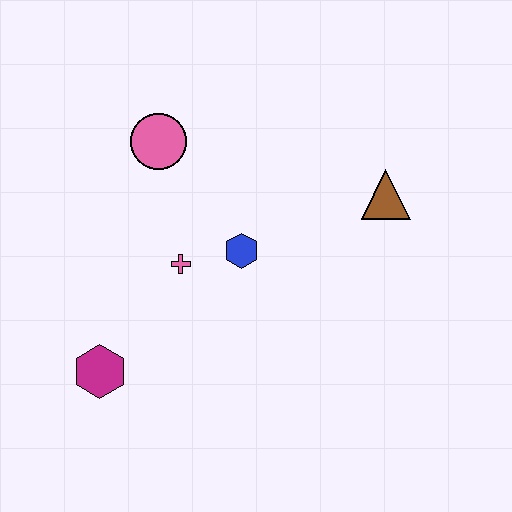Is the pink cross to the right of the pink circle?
Yes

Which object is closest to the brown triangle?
The blue hexagon is closest to the brown triangle.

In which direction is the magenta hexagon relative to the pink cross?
The magenta hexagon is below the pink cross.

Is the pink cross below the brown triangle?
Yes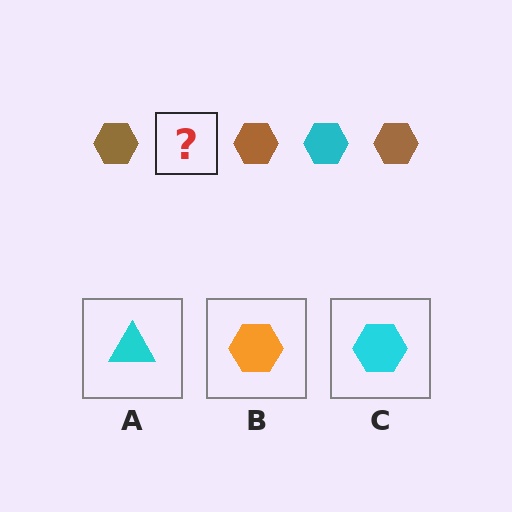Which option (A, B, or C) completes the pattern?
C.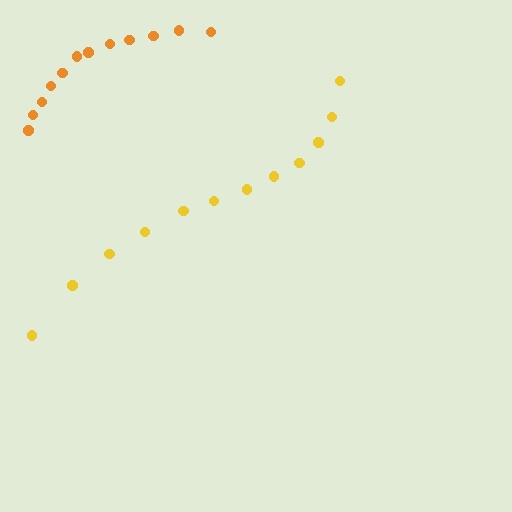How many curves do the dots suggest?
There are 2 distinct paths.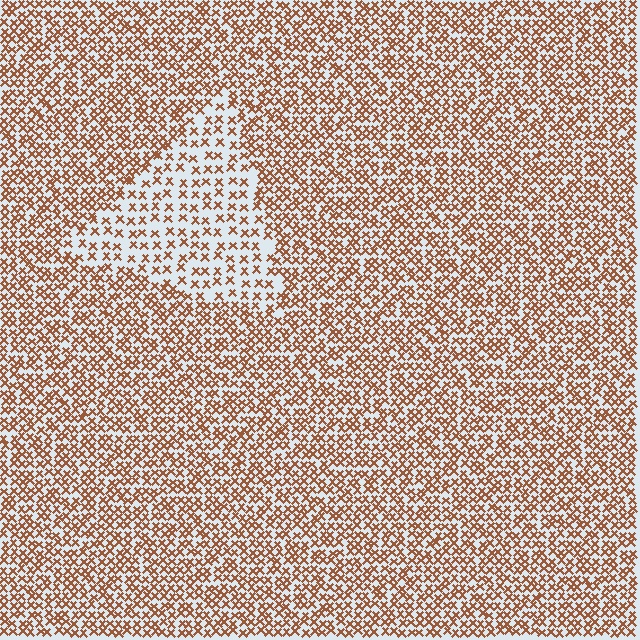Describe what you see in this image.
The image contains small brown elements arranged at two different densities. A triangle-shaped region is visible where the elements are less densely packed than the surrounding area.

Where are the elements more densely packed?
The elements are more densely packed outside the triangle boundary.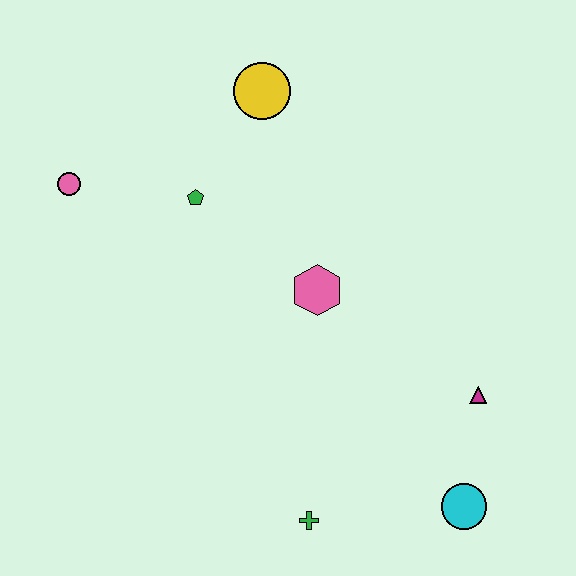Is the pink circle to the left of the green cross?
Yes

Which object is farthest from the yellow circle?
The cyan circle is farthest from the yellow circle.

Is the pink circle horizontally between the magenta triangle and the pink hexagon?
No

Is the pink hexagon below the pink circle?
Yes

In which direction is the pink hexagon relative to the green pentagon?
The pink hexagon is to the right of the green pentagon.